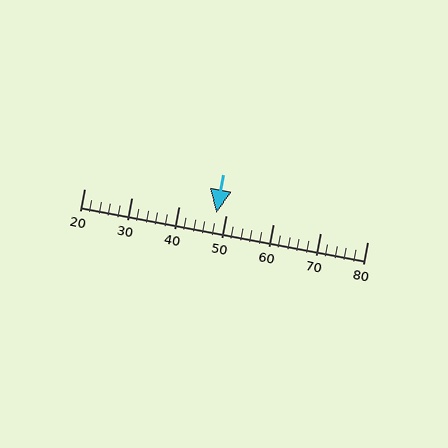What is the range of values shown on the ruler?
The ruler shows values from 20 to 80.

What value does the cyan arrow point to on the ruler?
The cyan arrow points to approximately 48.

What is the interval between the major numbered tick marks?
The major tick marks are spaced 10 units apart.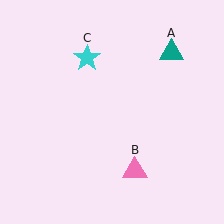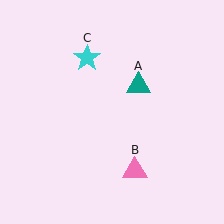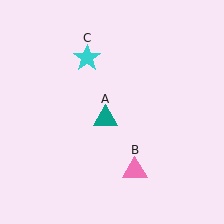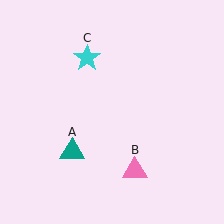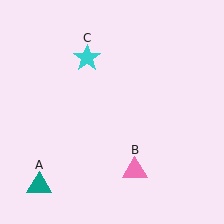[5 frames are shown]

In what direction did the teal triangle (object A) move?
The teal triangle (object A) moved down and to the left.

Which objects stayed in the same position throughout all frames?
Pink triangle (object B) and cyan star (object C) remained stationary.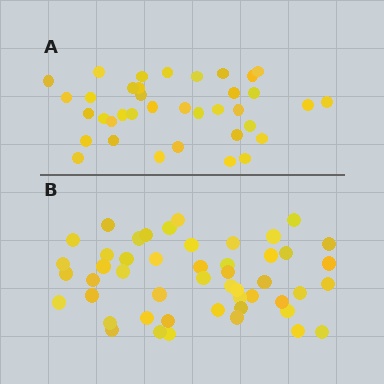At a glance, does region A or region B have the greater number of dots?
Region B (the bottom region) has more dots.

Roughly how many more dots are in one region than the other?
Region B has roughly 12 or so more dots than region A.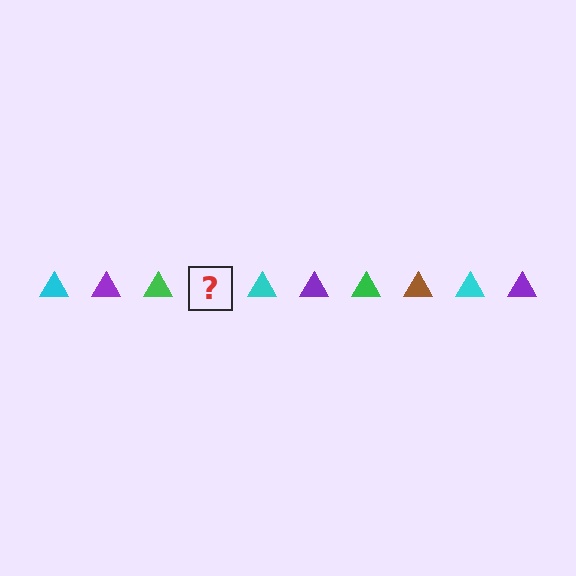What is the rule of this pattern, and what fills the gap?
The rule is that the pattern cycles through cyan, purple, green, brown triangles. The gap should be filled with a brown triangle.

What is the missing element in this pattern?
The missing element is a brown triangle.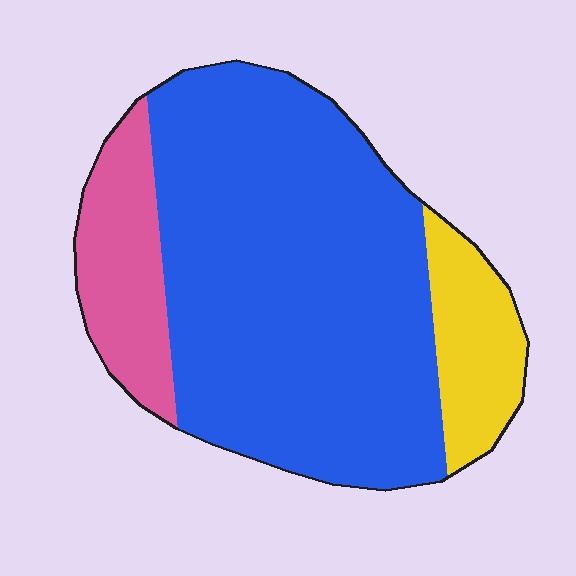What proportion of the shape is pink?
Pink takes up less than a quarter of the shape.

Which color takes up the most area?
Blue, at roughly 70%.